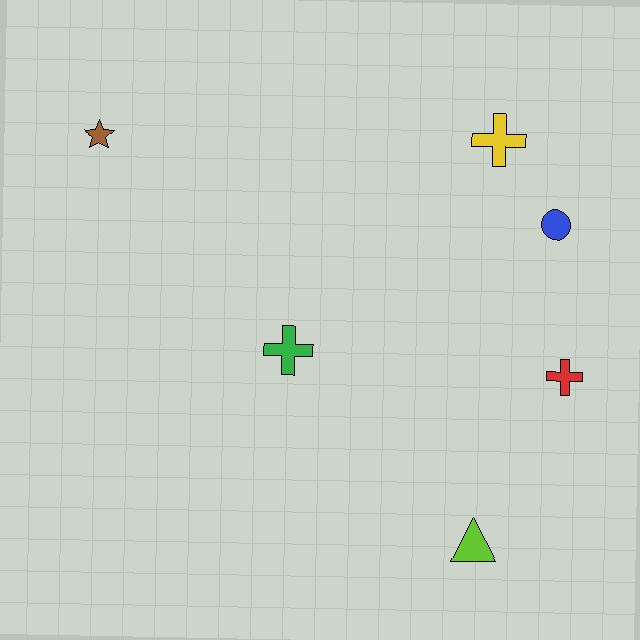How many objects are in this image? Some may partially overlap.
There are 6 objects.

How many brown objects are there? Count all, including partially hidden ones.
There is 1 brown object.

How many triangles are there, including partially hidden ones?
There is 1 triangle.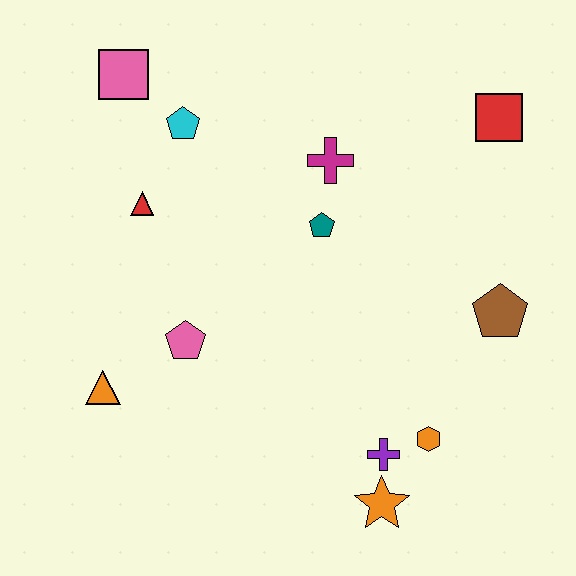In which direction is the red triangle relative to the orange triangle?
The red triangle is above the orange triangle.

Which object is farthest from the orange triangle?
The red square is farthest from the orange triangle.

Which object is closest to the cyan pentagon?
The pink square is closest to the cyan pentagon.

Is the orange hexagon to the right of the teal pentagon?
Yes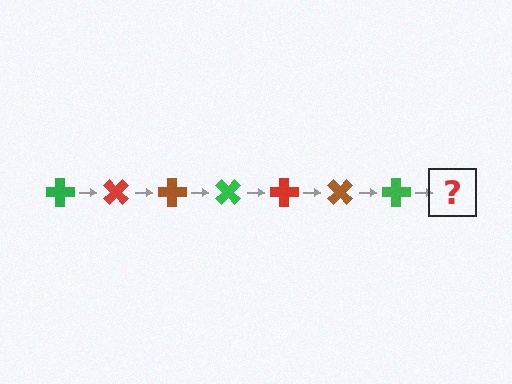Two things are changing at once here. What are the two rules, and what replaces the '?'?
The two rules are that it rotates 45 degrees each step and the color cycles through green, red, and brown. The '?' should be a red cross, rotated 315 degrees from the start.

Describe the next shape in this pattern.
It should be a red cross, rotated 315 degrees from the start.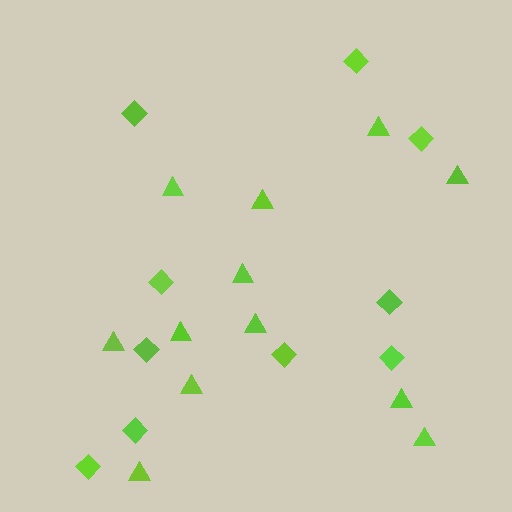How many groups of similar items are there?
There are 2 groups: one group of diamonds (10) and one group of triangles (12).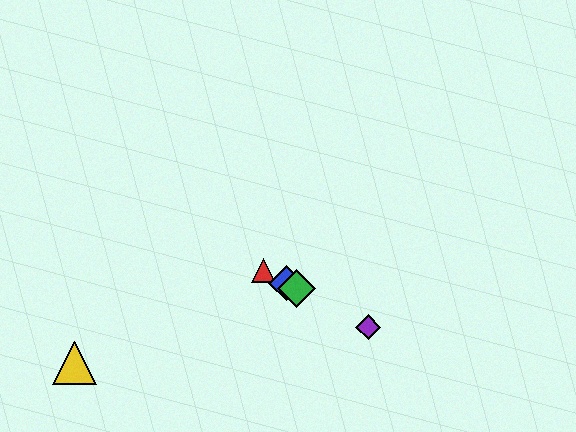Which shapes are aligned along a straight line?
The red triangle, the blue diamond, the green diamond, the purple diamond are aligned along a straight line.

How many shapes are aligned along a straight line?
4 shapes (the red triangle, the blue diamond, the green diamond, the purple diamond) are aligned along a straight line.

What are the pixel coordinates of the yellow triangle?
The yellow triangle is at (74, 363).